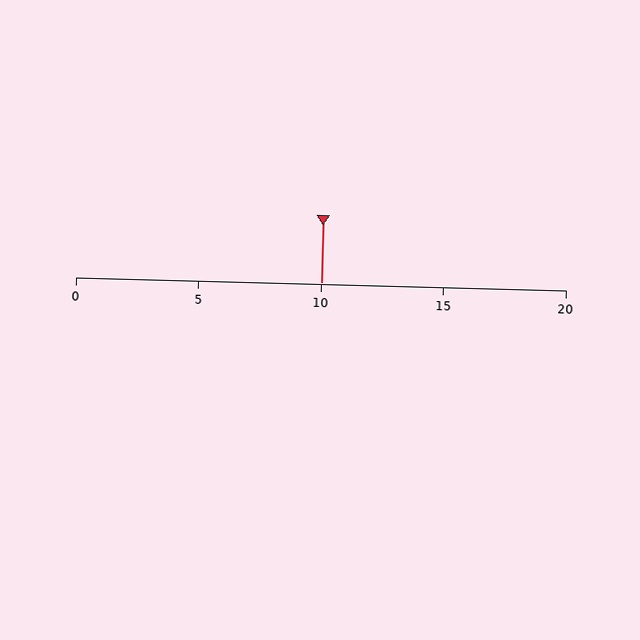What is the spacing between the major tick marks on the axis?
The major ticks are spaced 5 apart.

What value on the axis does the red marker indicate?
The marker indicates approximately 10.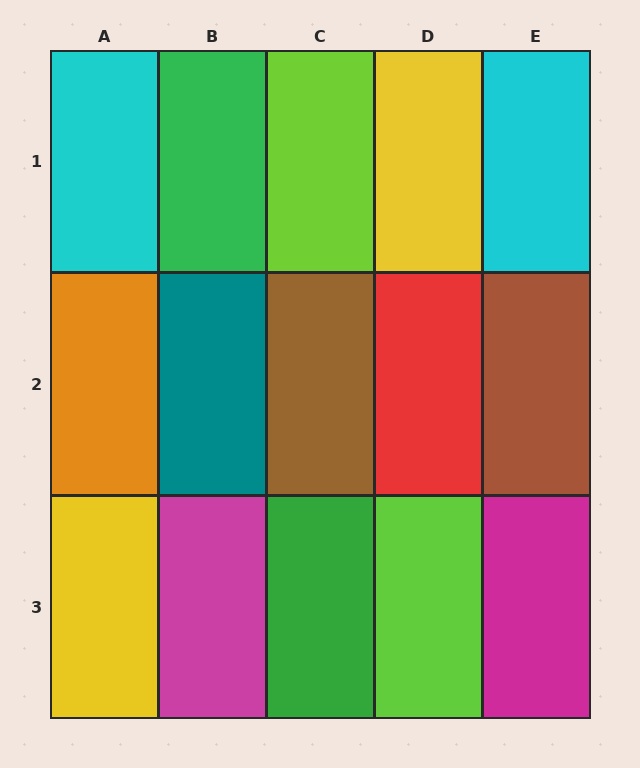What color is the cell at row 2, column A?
Orange.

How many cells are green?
2 cells are green.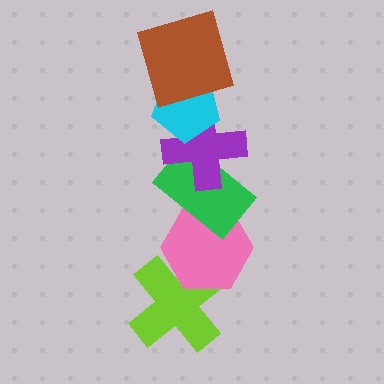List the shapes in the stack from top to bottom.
From top to bottom: the brown square, the cyan pentagon, the purple cross, the green rectangle, the pink hexagon, the lime cross.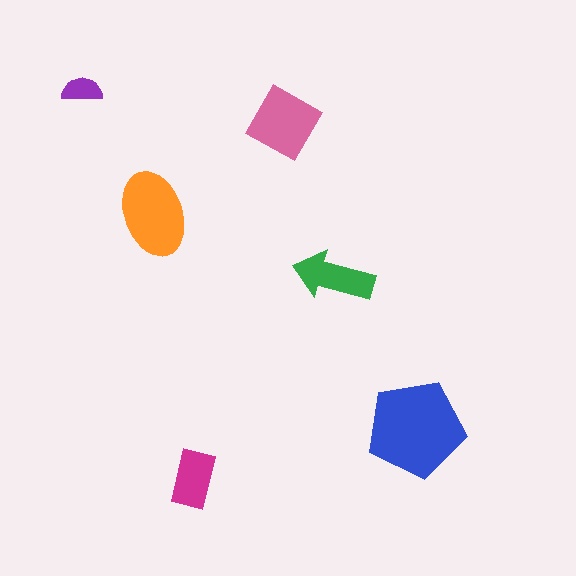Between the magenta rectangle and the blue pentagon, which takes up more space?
The blue pentagon.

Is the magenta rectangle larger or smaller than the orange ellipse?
Smaller.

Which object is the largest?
The blue pentagon.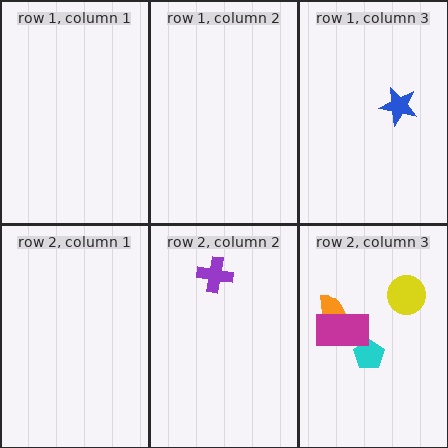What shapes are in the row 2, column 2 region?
The purple cross.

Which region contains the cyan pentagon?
The row 2, column 3 region.